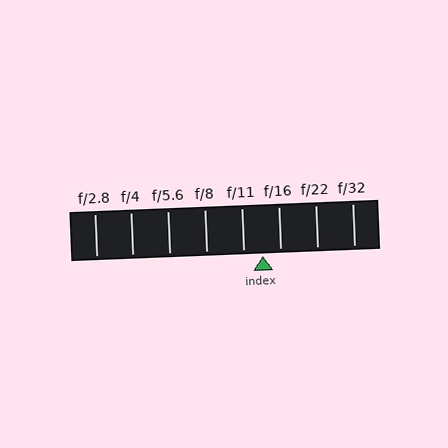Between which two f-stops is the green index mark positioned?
The index mark is between f/11 and f/16.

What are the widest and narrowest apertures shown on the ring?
The widest aperture shown is f/2.8 and the narrowest is f/32.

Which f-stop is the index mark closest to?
The index mark is closest to f/16.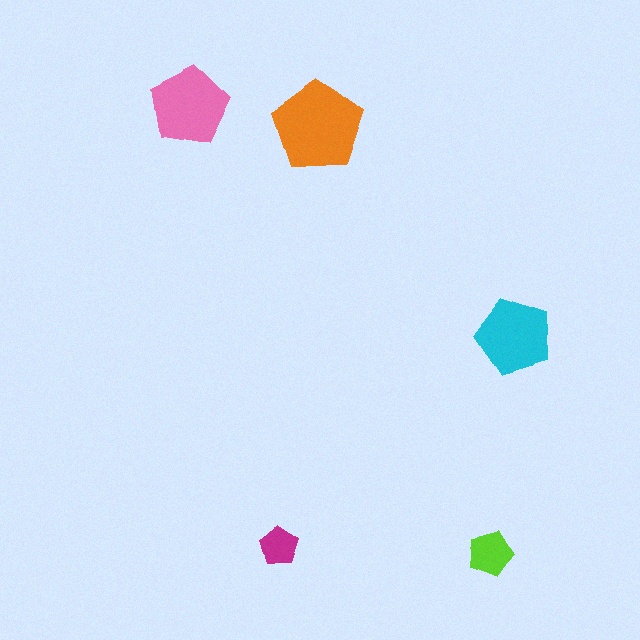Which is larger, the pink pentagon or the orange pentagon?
The orange one.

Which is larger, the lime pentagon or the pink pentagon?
The pink one.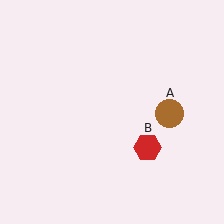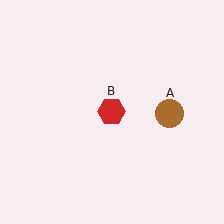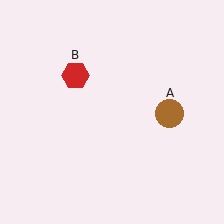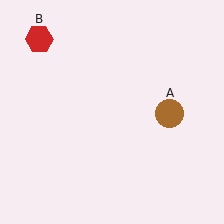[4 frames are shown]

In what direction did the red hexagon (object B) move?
The red hexagon (object B) moved up and to the left.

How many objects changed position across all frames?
1 object changed position: red hexagon (object B).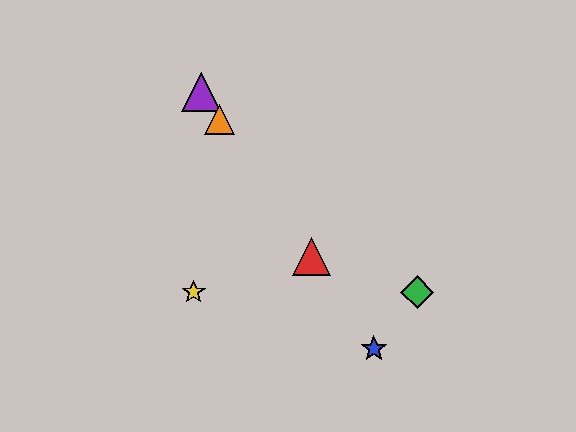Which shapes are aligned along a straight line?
The red triangle, the blue star, the purple triangle, the orange triangle are aligned along a straight line.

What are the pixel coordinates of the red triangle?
The red triangle is at (312, 256).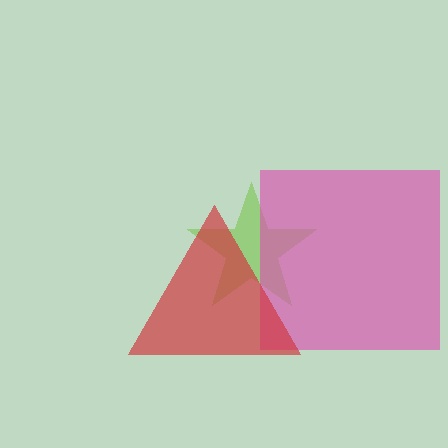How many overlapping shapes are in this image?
There are 3 overlapping shapes in the image.